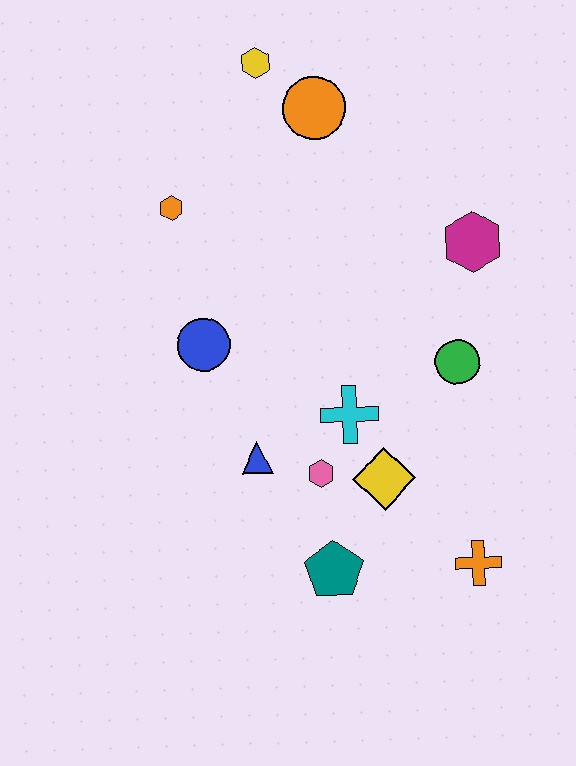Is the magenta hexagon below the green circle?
No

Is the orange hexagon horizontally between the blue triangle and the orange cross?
No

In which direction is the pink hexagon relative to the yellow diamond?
The pink hexagon is to the left of the yellow diamond.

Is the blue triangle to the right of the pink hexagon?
No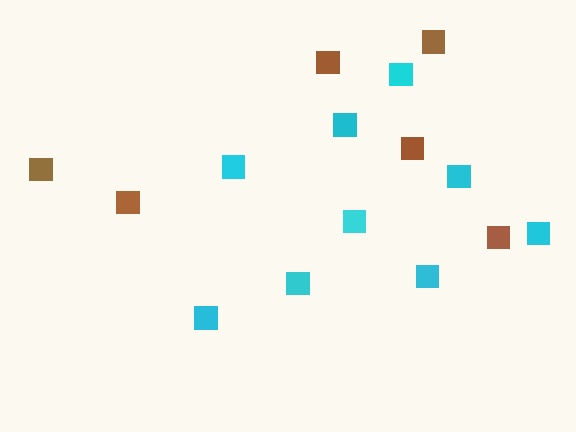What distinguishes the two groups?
There are 2 groups: one group of cyan squares (9) and one group of brown squares (6).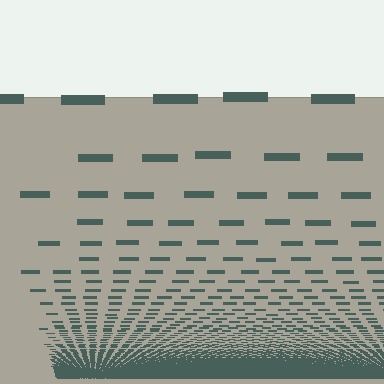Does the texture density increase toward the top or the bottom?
Density increases toward the bottom.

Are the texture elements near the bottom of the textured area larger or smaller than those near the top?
Smaller. The gradient is inverted — elements near the bottom are smaller and denser.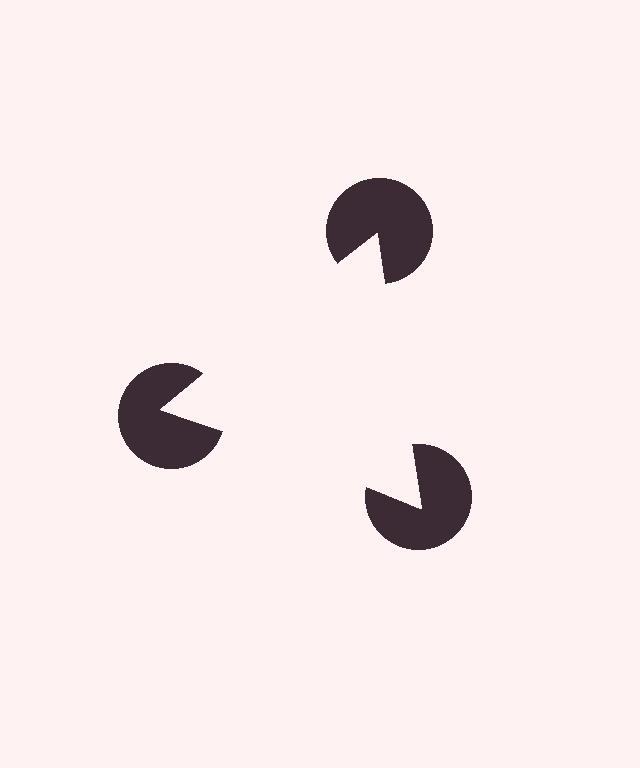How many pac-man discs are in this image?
There are 3 — one at each vertex of the illusory triangle.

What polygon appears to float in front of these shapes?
An illusory triangle — its edges are inferred from the aligned wedge cuts in the pac-man discs, not physically drawn.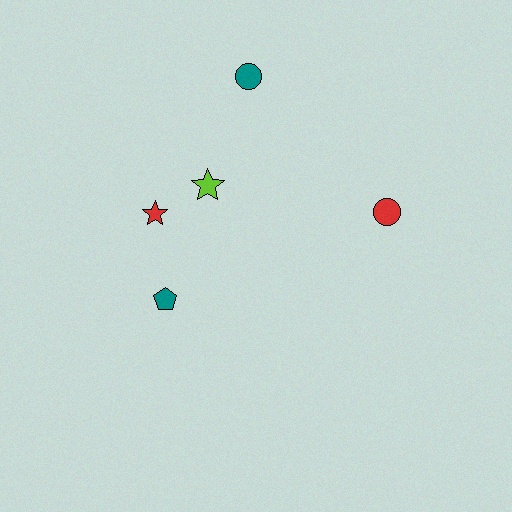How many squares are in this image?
There are no squares.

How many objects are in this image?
There are 5 objects.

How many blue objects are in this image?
There are no blue objects.